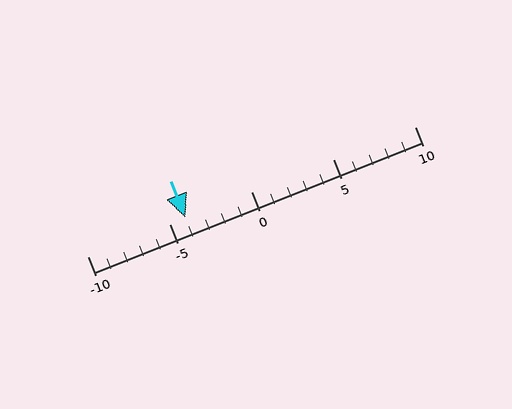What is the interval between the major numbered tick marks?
The major tick marks are spaced 5 units apart.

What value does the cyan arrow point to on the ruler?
The cyan arrow points to approximately -4.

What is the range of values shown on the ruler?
The ruler shows values from -10 to 10.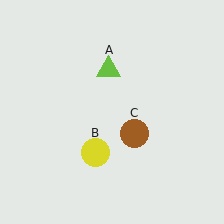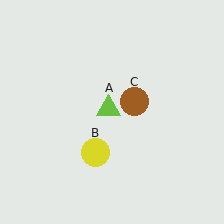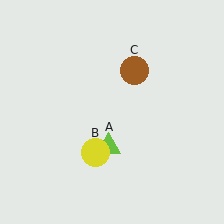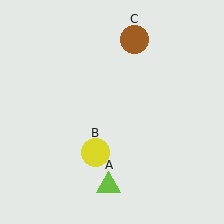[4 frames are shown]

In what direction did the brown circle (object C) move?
The brown circle (object C) moved up.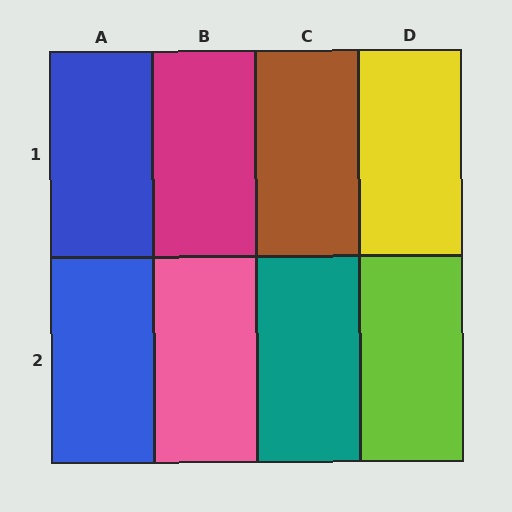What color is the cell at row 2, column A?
Blue.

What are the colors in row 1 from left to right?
Blue, magenta, brown, yellow.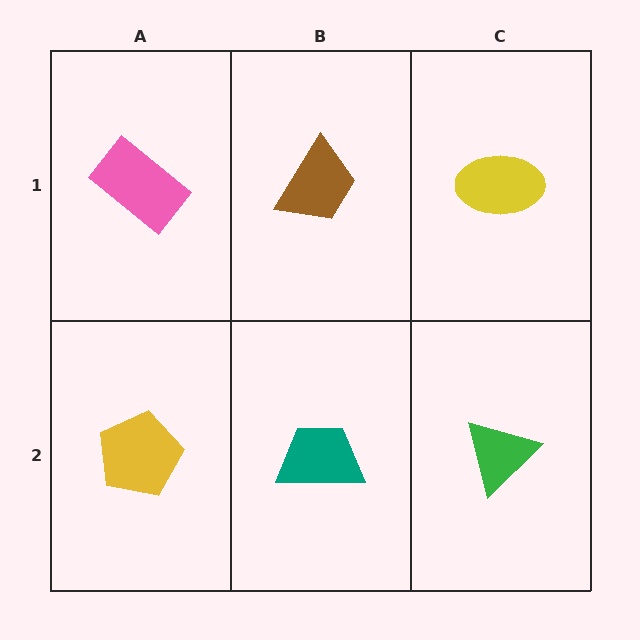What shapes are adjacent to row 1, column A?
A yellow pentagon (row 2, column A), a brown trapezoid (row 1, column B).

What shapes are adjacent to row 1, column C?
A green triangle (row 2, column C), a brown trapezoid (row 1, column B).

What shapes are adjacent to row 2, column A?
A pink rectangle (row 1, column A), a teal trapezoid (row 2, column B).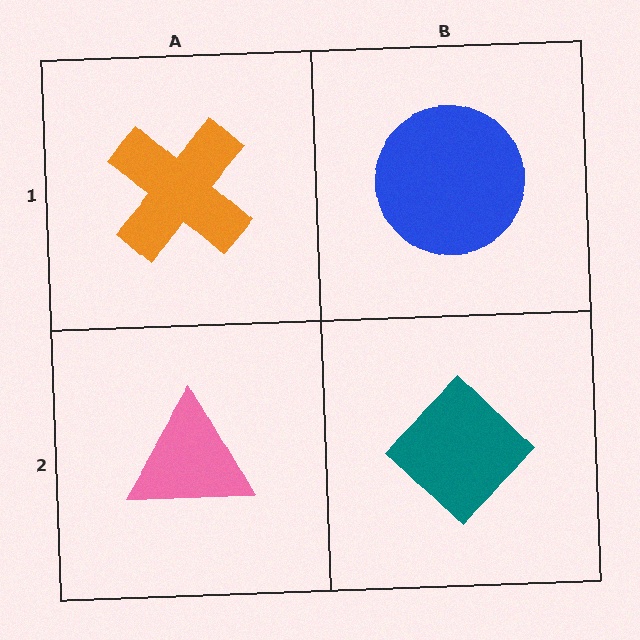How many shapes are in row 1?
2 shapes.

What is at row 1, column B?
A blue circle.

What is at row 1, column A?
An orange cross.